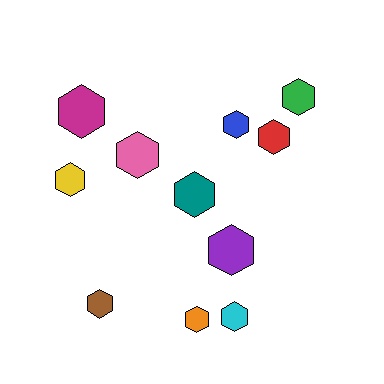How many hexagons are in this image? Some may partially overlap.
There are 11 hexagons.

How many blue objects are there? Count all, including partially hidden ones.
There is 1 blue object.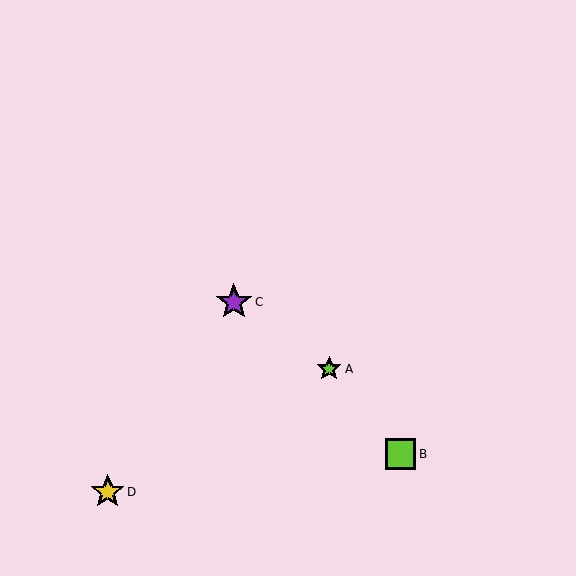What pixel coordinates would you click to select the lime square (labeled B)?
Click at (400, 454) to select the lime square B.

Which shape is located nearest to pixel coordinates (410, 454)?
The lime square (labeled B) at (400, 454) is nearest to that location.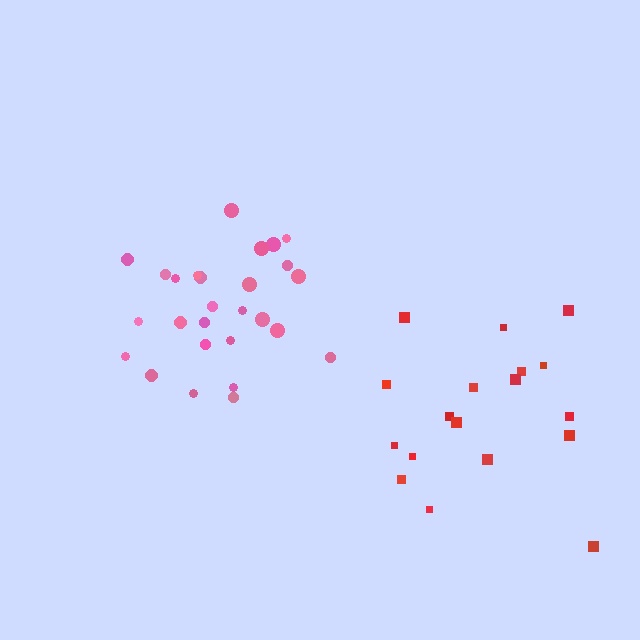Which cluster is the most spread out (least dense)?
Red.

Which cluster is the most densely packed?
Pink.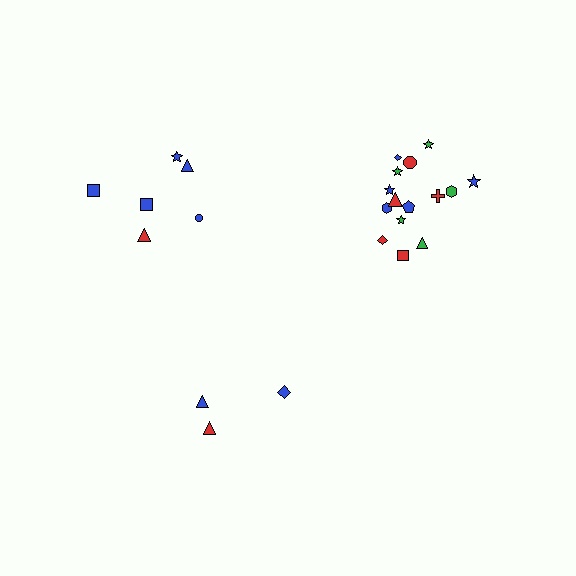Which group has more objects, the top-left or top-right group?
The top-right group.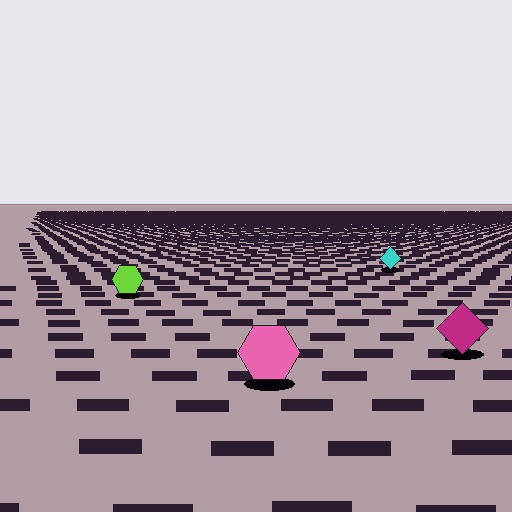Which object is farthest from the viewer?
The cyan diamond is farthest from the viewer. It appears smaller and the ground texture around it is denser.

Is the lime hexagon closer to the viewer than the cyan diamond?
Yes. The lime hexagon is closer — you can tell from the texture gradient: the ground texture is coarser near it.